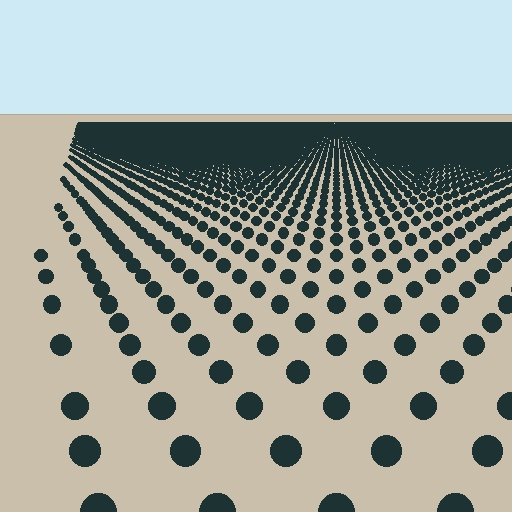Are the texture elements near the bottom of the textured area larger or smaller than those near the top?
Larger. Near the bottom, elements are closer to the viewer and appear at a bigger on-screen size.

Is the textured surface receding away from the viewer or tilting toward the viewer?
The surface is receding away from the viewer. Texture elements get smaller and denser toward the top.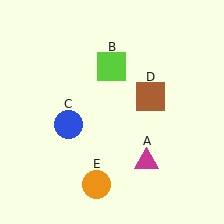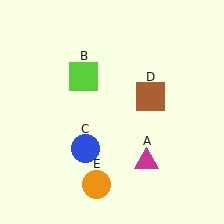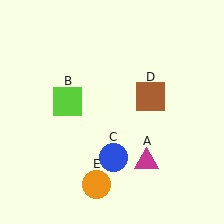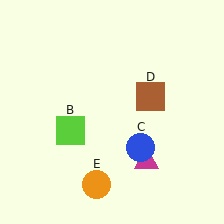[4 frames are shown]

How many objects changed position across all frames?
2 objects changed position: lime square (object B), blue circle (object C).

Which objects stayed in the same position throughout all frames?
Magenta triangle (object A) and brown square (object D) and orange circle (object E) remained stationary.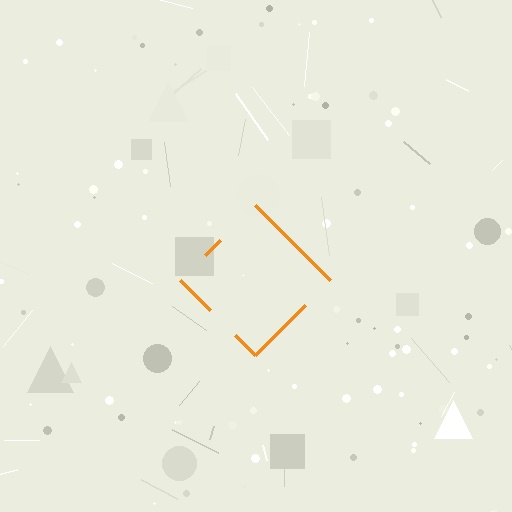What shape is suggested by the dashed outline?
The dashed outline suggests a diamond.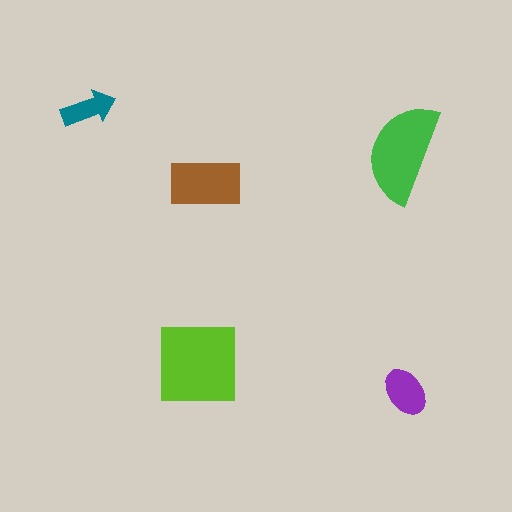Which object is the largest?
The lime square.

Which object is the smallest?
The teal arrow.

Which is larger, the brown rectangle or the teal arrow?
The brown rectangle.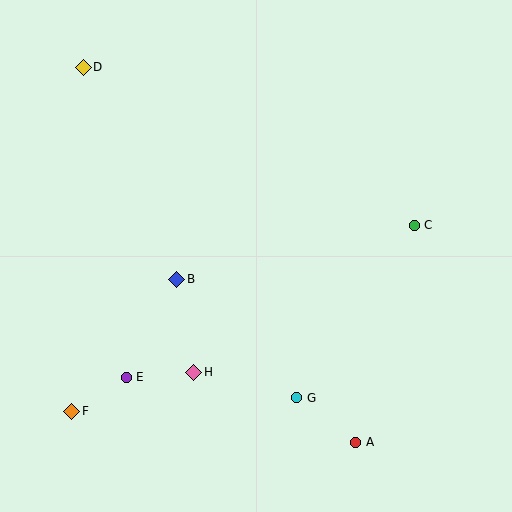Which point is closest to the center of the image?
Point B at (177, 279) is closest to the center.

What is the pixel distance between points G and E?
The distance between G and E is 172 pixels.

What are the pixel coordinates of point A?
Point A is at (356, 442).